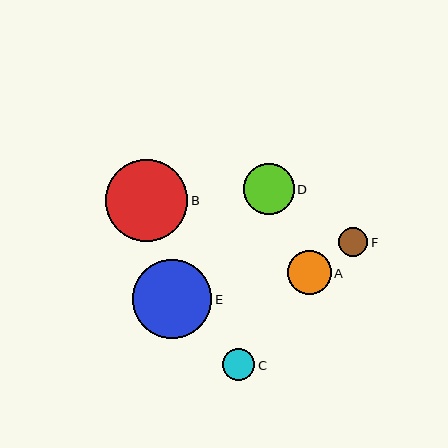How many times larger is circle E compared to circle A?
Circle E is approximately 1.8 times the size of circle A.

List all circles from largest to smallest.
From largest to smallest: B, E, D, A, C, F.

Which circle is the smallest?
Circle F is the smallest with a size of approximately 29 pixels.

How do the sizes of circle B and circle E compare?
Circle B and circle E are approximately the same size.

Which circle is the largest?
Circle B is the largest with a size of approximately 82 pixels.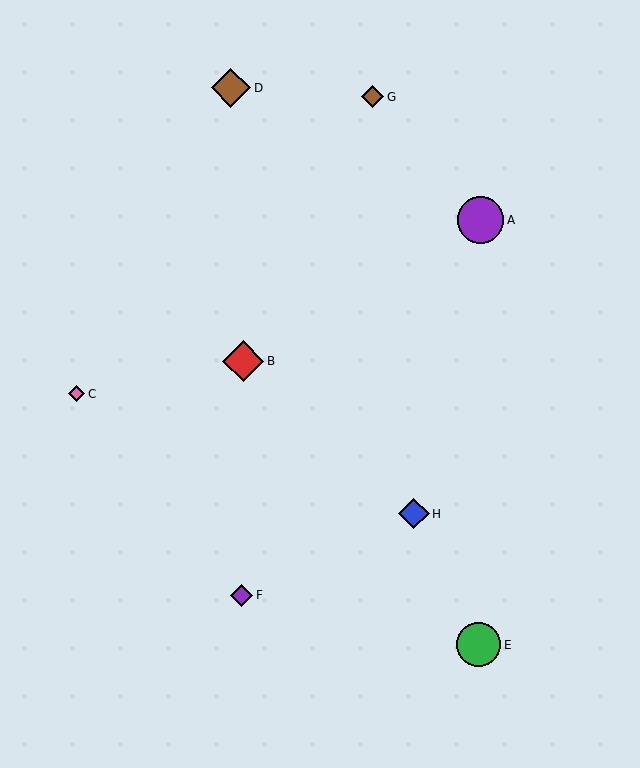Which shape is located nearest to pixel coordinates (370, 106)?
The brown diamond (labeled G) at (373, 97) is nearest to that location.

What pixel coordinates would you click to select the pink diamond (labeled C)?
Click at (77, 394) to select the pink diamond C.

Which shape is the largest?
The purple circle (labeled A) is the largest.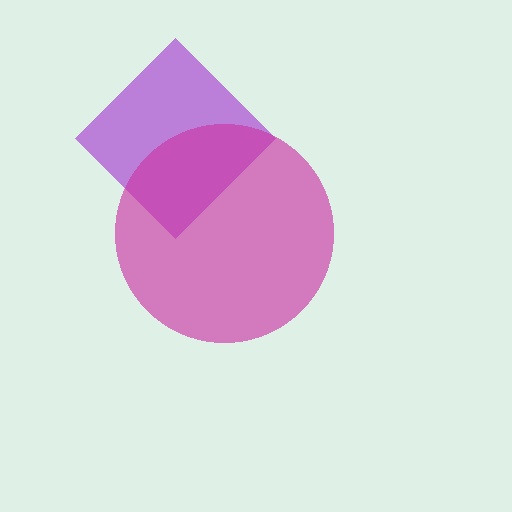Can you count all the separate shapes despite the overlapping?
Yes, there are 2 separate shapes.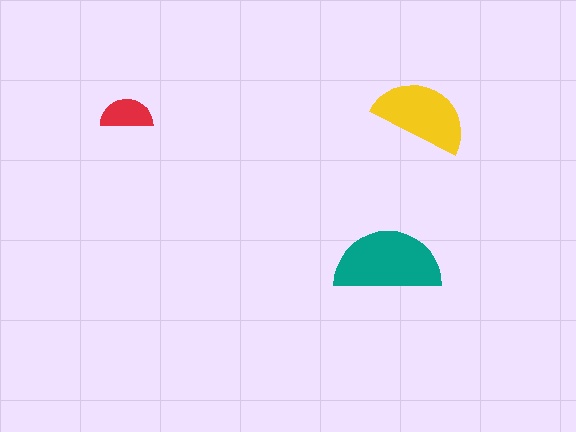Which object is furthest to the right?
The yellow semicircle is rightmost.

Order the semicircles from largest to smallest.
the teal one, the yellow one, the red one.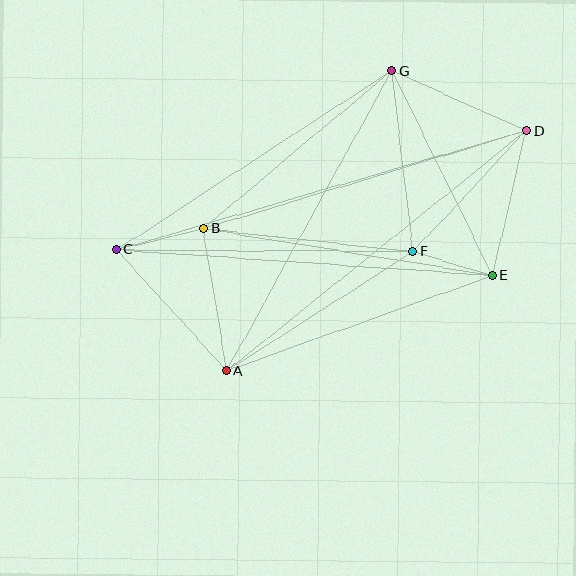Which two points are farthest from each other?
Points C and D are farthest from each other.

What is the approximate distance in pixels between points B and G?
The distance between B and G is approximately 246 pixels.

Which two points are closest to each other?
Points E and F are closest to each other.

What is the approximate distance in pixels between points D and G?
The distance between D and G is approximately 147 pixels.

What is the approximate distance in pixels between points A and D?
The distance between A and D is approximately 383 pixels.